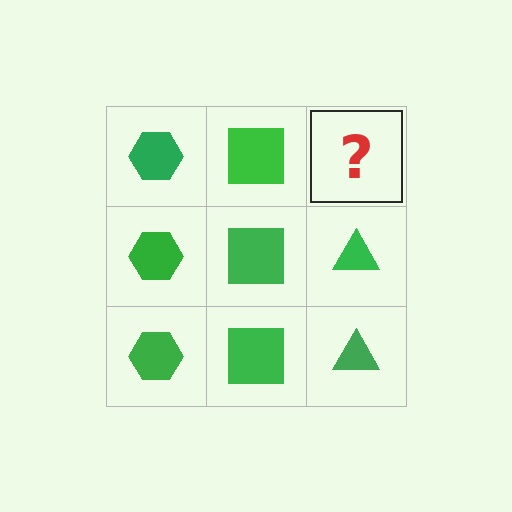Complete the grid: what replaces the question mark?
The question mark should be replaced with a green triangle.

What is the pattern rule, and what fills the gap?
The rule is that each column has a consistent shape. The gap should be filled with a green triangle.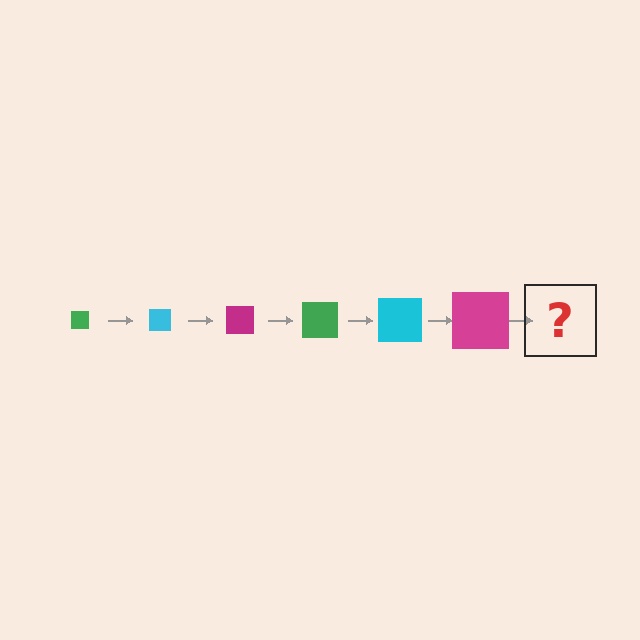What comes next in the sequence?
The next element should be a green square, larger than the previous one.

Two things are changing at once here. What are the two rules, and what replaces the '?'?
The two rules are that the square grows larger each step and the color cycles through green, cyan, and magenta. The '?' should be a green square, larger than the previous one.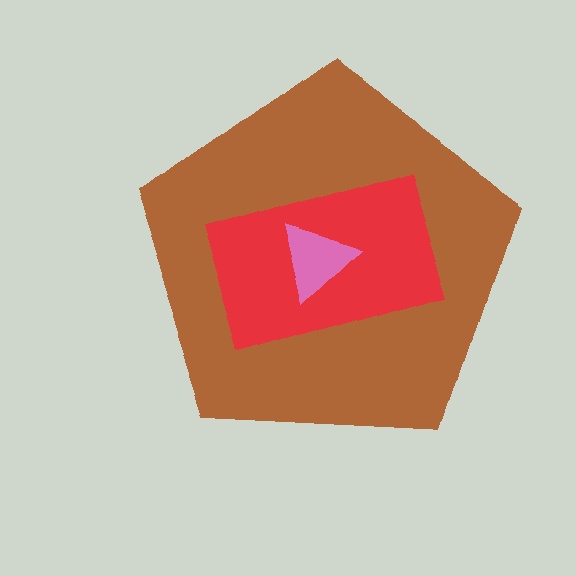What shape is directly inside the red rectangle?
The pink triangle.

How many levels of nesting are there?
3.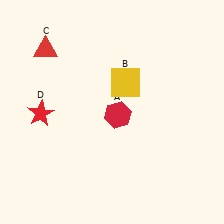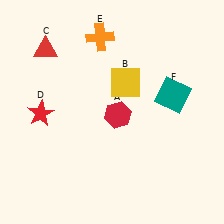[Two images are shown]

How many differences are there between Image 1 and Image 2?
There are 2 differences between the two images.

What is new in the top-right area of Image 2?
A teal square (F) was added in the top-right area of Image 2.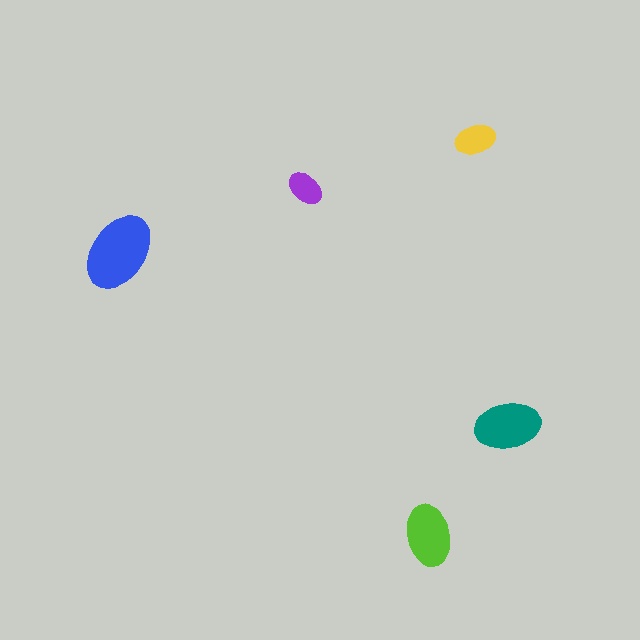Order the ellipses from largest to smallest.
the blue one, the teal one, the lime one, the yellow one, the purple one.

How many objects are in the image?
There are 5 objects in the image.